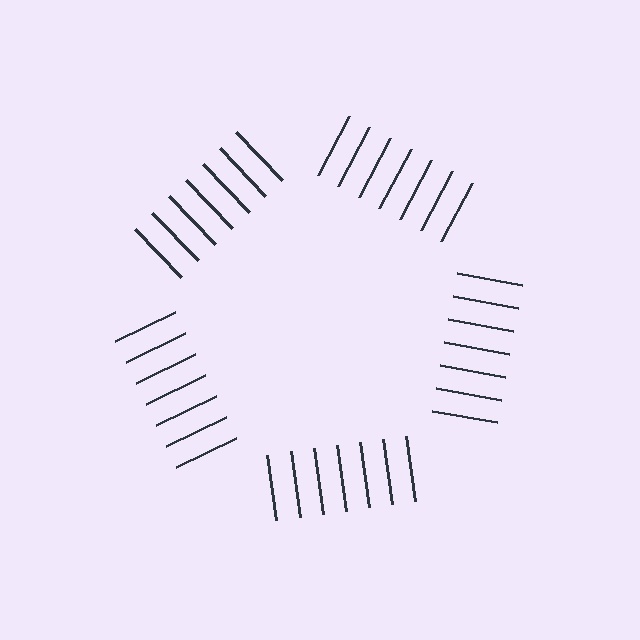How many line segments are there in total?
35 — 7 along each of the 5 edges.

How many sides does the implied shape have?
5 sides — the line-ends trace a pentagon.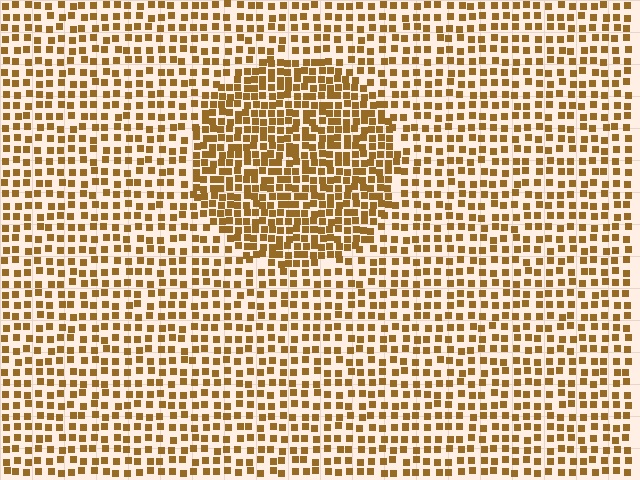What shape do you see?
I see a circle.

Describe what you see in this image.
The image contains small brown elements arranged at two different densities. A circle-shaped region is visible where the elements are more densely packed than the surrounding area.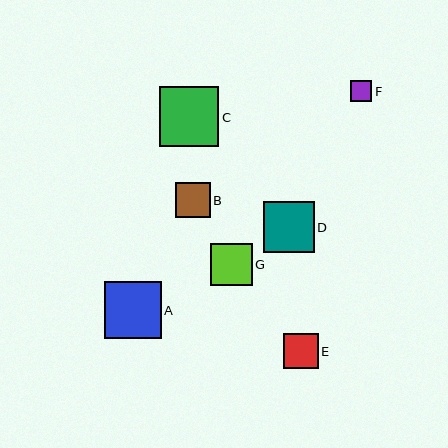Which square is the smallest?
Square F is the smallest with a size of approximately 21 pixels.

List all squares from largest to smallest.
From largest to smallest: C, A, D, G, B, E, F.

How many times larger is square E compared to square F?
Square E is approximately 1.7 times the size of square F.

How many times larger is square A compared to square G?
Square A is approximately 1.3 times the size of square G.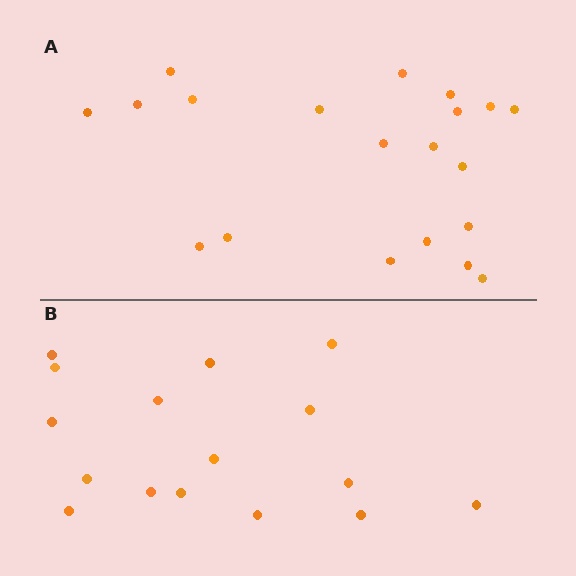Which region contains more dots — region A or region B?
Region A (the top region) has more dots.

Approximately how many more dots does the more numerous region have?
Region A has about 4 more dots than region B.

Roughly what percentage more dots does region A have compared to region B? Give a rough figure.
About 25% more.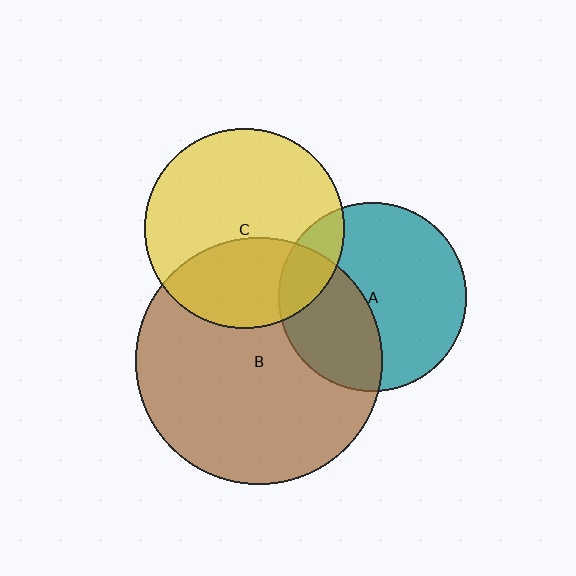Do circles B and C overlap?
Yes.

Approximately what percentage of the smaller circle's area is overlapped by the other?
Approximately 35%.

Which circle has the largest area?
Circle B (brown).